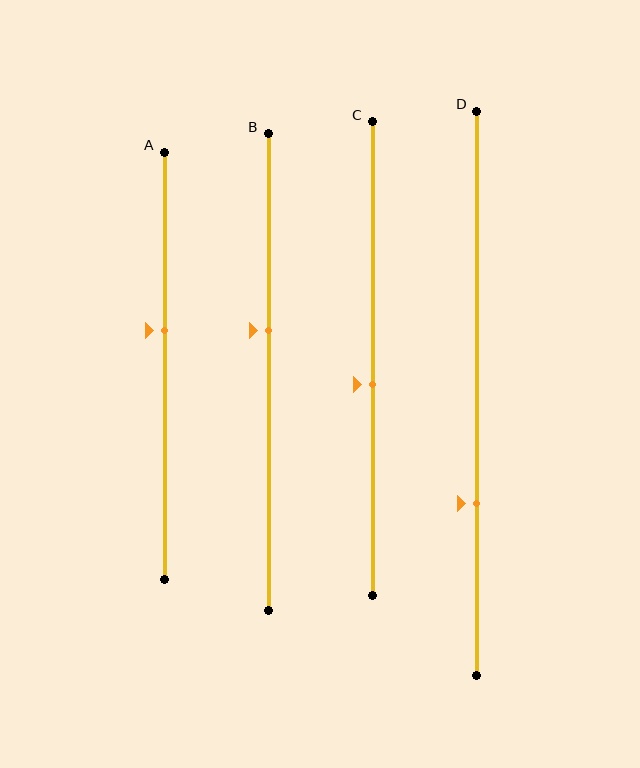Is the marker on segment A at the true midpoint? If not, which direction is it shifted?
No, the marker on segment A is shifted upward by about 8% of the segment length.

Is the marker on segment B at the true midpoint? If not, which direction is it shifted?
No, the marker on segment B is shifted upward by about 9% of the segment length.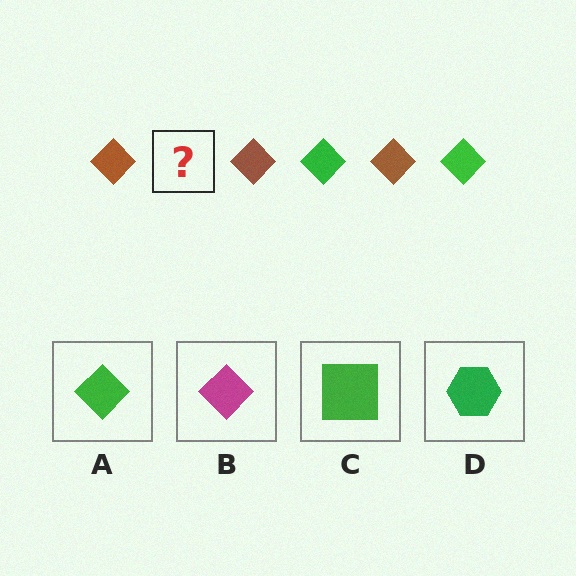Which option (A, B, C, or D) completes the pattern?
A.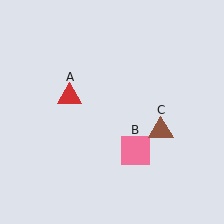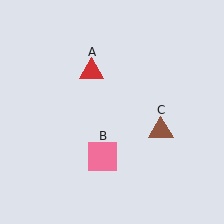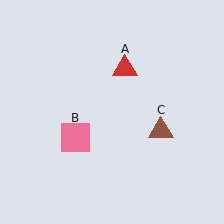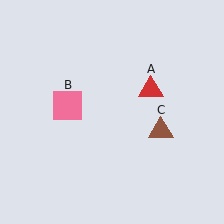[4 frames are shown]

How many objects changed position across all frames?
2 objects changed position: red triangle (object A), pink square (object B).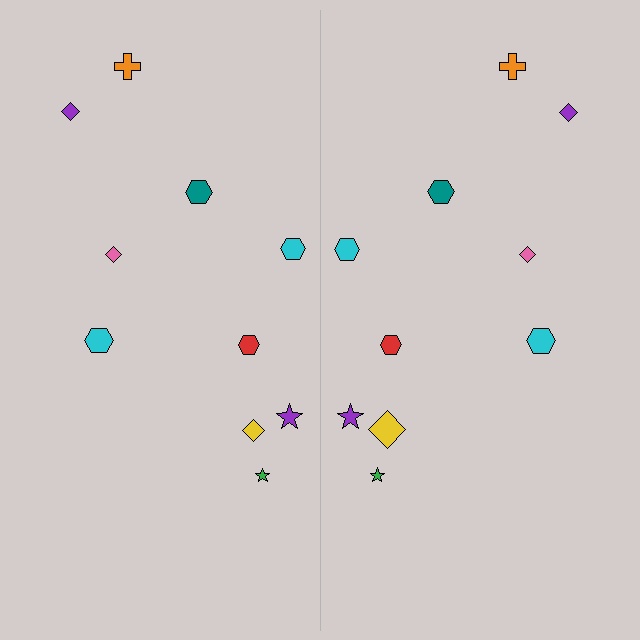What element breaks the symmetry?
The yellow diamond on the right side has a different size than its mirror counterpart.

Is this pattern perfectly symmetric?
No, the pattern is not perfectly symmetric. The yellow diamond on the right side has a different size than its mirror counterpart.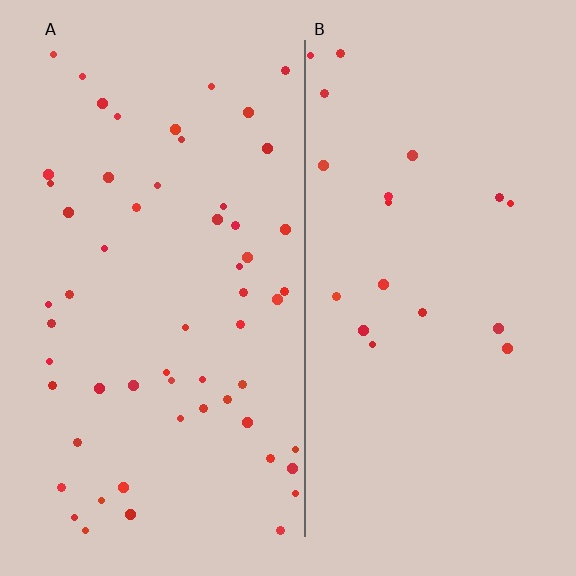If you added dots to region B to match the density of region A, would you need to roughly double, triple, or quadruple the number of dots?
Approximately triple.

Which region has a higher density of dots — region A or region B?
A (the left).